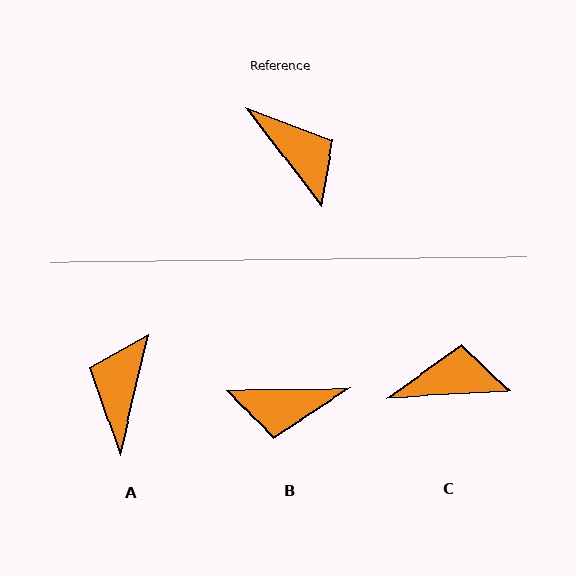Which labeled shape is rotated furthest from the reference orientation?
A, about 129 degrees away.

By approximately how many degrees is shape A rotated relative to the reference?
Approximately 129 degrees counter-clockwise.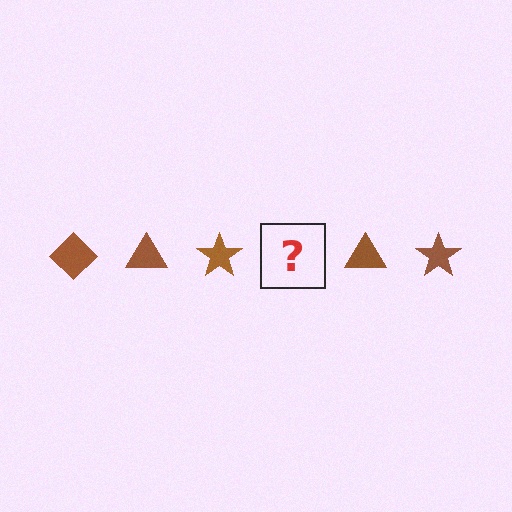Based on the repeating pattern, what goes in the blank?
The blank should be a brown diamond.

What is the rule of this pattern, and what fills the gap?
The rule is that the pattern cycles through diamond, triangle, star shapes in brown. The gap should be filled with a brown diamond.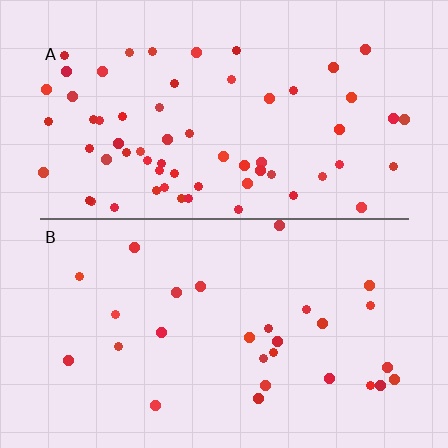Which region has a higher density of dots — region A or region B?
A (the top).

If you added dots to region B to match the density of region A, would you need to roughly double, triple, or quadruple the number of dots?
Approximately double.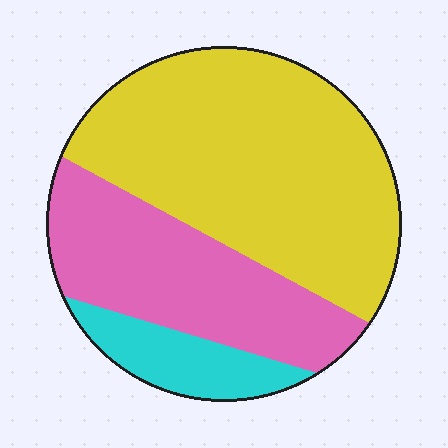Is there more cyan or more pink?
Pink.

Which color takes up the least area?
Cyan, at roughly 10%.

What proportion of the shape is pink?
Pink covers roughly 30% of the shape.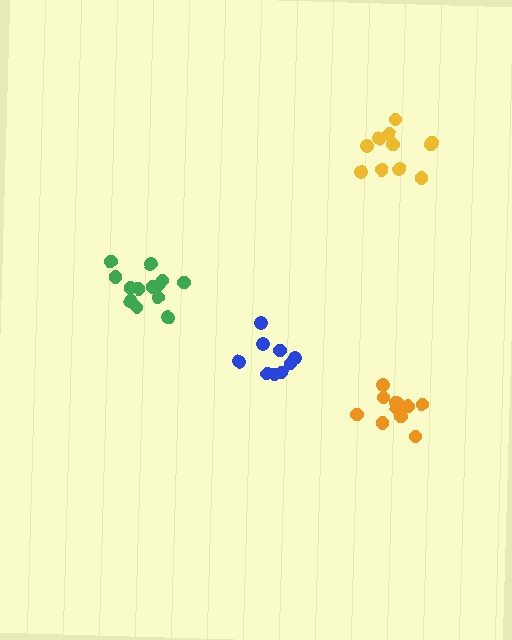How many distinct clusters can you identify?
There are 4 distinct clusters.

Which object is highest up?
The yellow cluster is topmost.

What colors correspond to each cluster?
The clusters are colored: green, blue, yellow, orange.